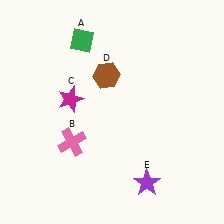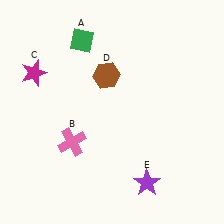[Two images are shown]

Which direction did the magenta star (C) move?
The magenta star (C) moved left.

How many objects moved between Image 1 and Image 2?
1 object moved between the two images.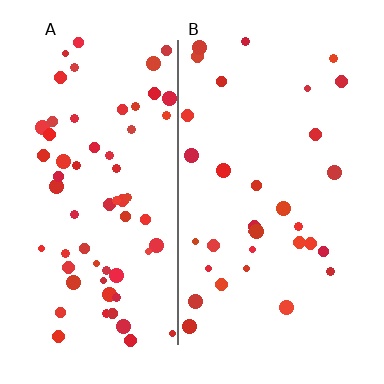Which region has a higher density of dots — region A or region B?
A (the left).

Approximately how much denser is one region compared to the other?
Approximately 2.0× — region A over region B.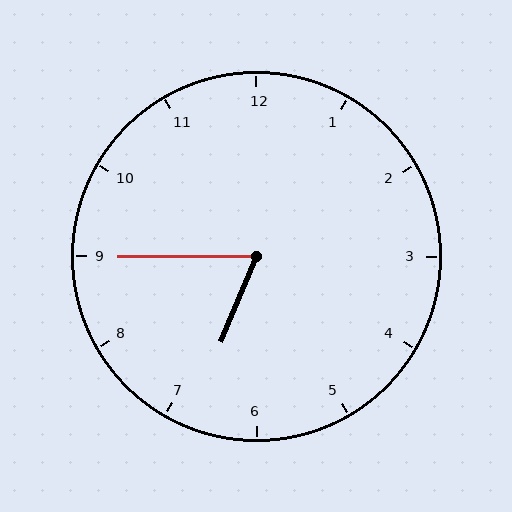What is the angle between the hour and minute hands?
Approximately 68 degrees.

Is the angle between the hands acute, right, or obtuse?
It is acute.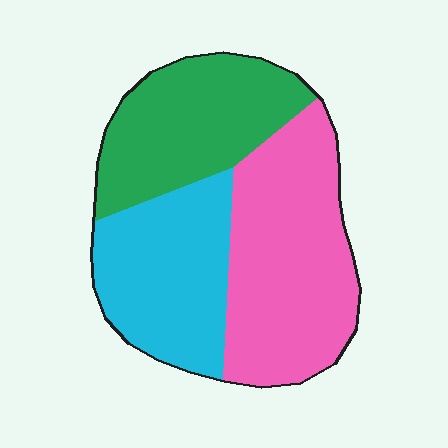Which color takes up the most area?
Pink, at roughly 40%.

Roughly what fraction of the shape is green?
Green covers 30% of the shape.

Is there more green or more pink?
Pink.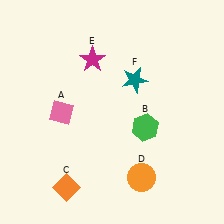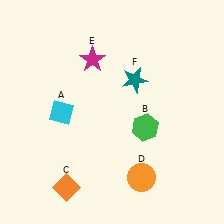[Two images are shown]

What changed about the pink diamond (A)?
In Image 1, A is pink. In Image 2, it changed to cyan.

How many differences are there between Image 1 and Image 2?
There is 1 difference between the two images.